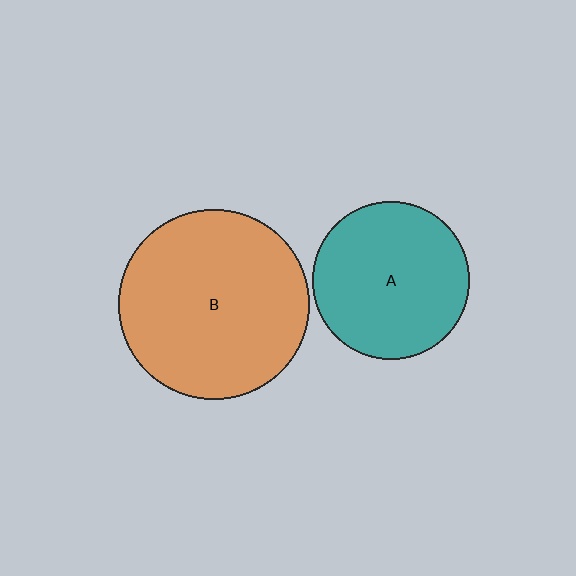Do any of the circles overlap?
No, none of the circles overlap.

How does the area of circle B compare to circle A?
Approximately 1.5 times.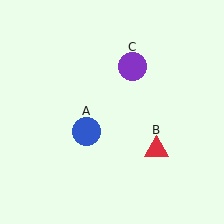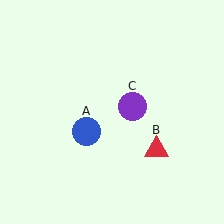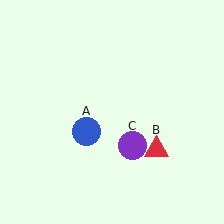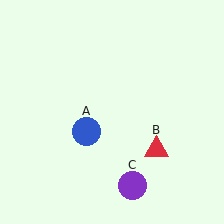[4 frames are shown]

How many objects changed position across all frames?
1 object changed position: purple circle (object C).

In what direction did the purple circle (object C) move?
The purple circle (object C) moved down.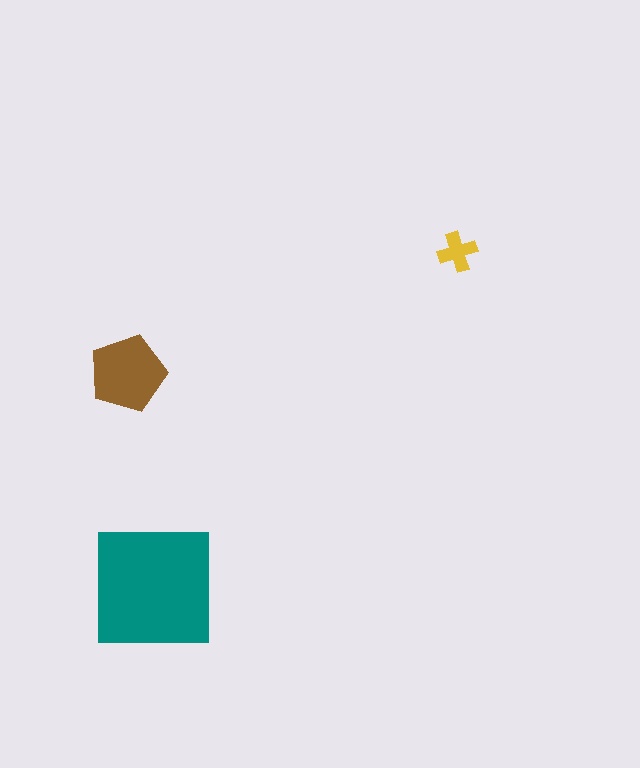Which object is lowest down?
The teal square is bottommost.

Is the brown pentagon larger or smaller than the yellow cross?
Larger.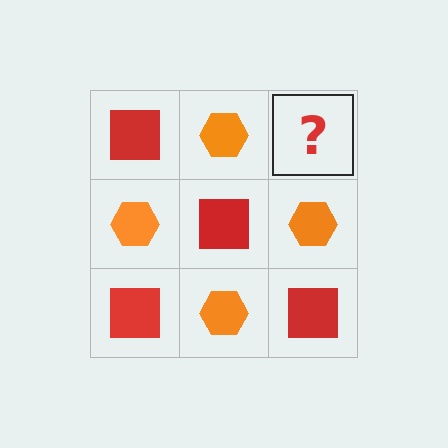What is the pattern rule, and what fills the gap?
The rule is that it alternates red square and orange hexagon in a checkerboard pattern. The gap should be filled with a red square.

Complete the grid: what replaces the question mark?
The question mark should be replaced with a red square.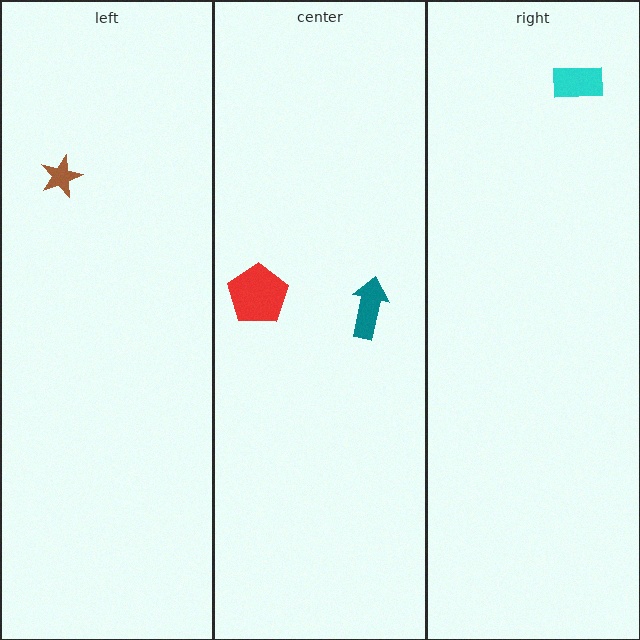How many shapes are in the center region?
2.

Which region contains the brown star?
The left region.